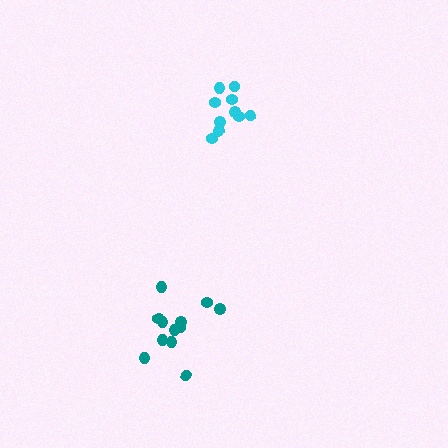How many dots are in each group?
Group 1: 12 dots, Group 2: 10 dots (22 total).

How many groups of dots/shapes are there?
There are 2 groups.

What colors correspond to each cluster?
The clusters are colored: teal, cyan.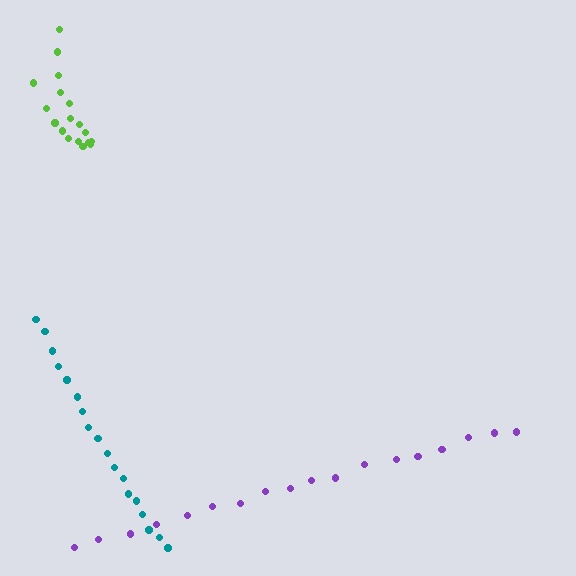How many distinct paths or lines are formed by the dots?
There are 3 distinct paths.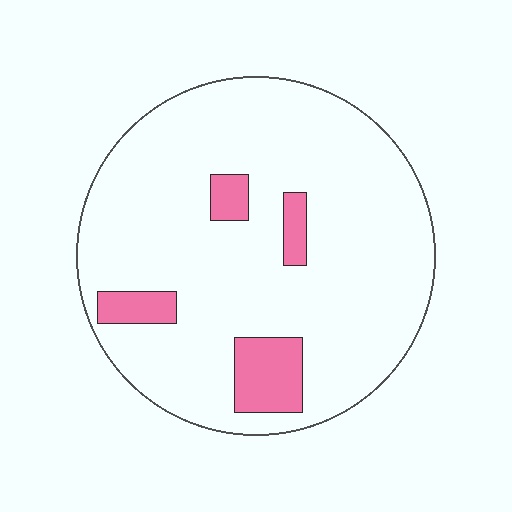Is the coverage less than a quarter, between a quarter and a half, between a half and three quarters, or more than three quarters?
Less than a quarter.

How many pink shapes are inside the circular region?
4.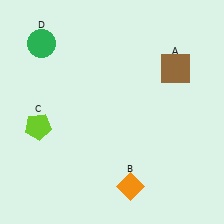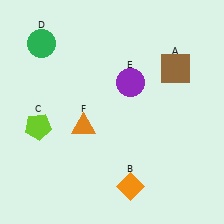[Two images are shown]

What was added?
A purple circle (E), an orange triangle (F) were added in Image 2.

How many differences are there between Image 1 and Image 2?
There are 2 differences between the two images.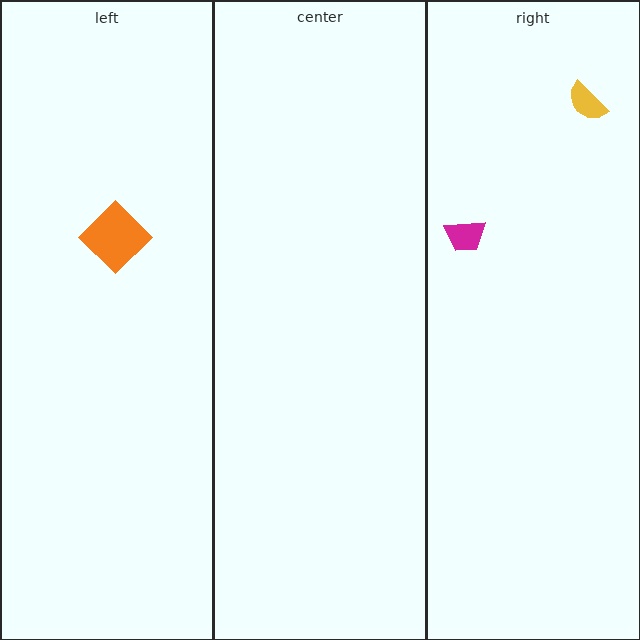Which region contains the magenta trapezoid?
The right region.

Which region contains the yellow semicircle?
The right region.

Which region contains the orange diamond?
The left region.